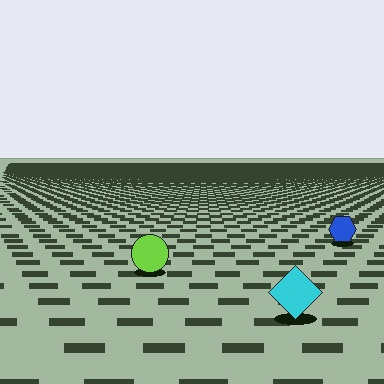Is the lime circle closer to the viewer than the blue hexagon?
Yes. The lime circle is closer — you can tell from the texture gradient: the ground texture is coarser near it.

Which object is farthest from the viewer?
The blue hexagon is farthest from the viewer. It appears smaller and the ground texture around it is denser.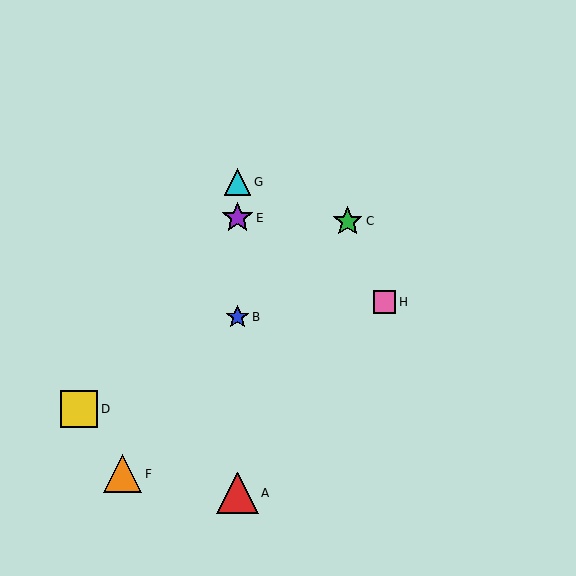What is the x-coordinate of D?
Object D is at x≈79.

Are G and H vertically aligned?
No, G is at x≈237 and H is at x≈384.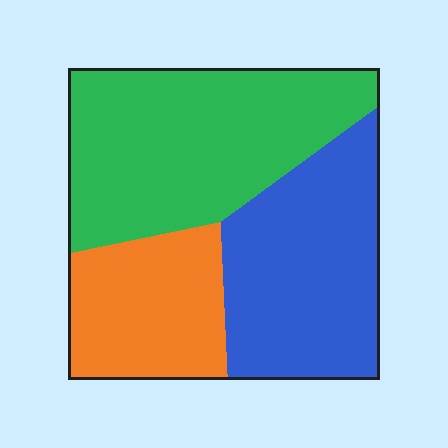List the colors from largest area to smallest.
From largest to smallest: green, blue, orange.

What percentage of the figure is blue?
Blue covers about 35% of the figure.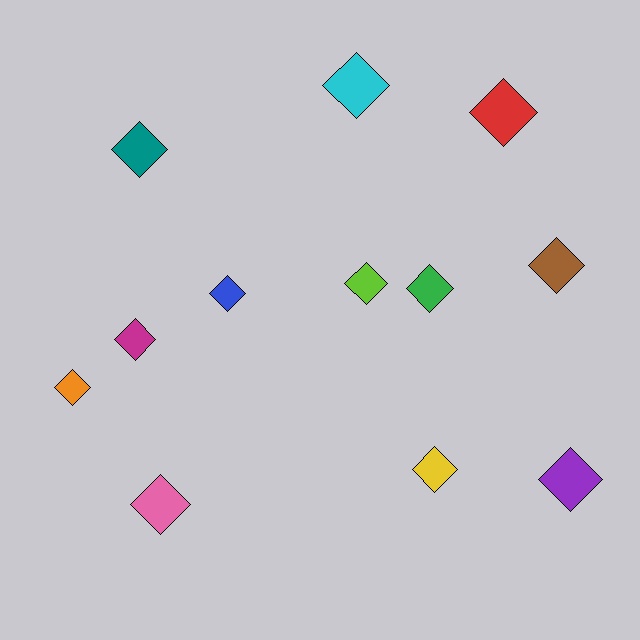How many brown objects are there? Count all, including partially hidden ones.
There is 1 brown object.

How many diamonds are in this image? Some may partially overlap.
There are 12 diamonds.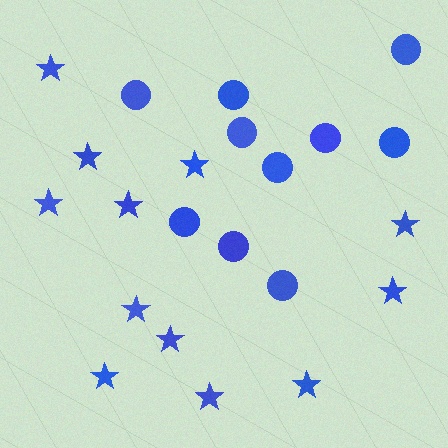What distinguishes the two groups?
There are 2 groups: one group of stars (12) and one group of circles (10).